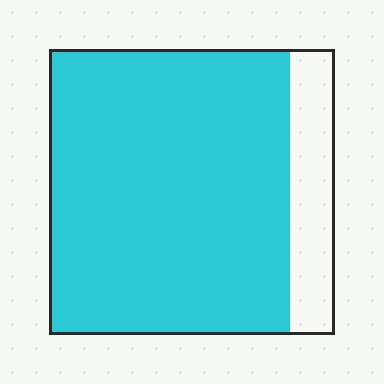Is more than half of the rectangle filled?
Yes.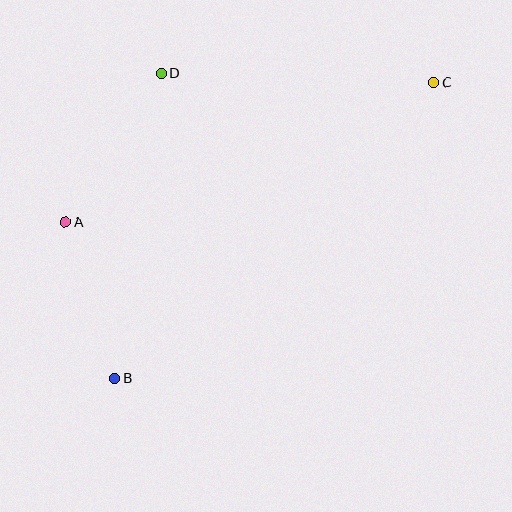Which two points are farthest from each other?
Points B and C are farthest from each other.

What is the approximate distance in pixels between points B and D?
The distance between B and D is approximately 308 pixels.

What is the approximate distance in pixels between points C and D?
The distance between C and D is approximately 273 pixels.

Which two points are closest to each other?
Points A and B are closest to each other.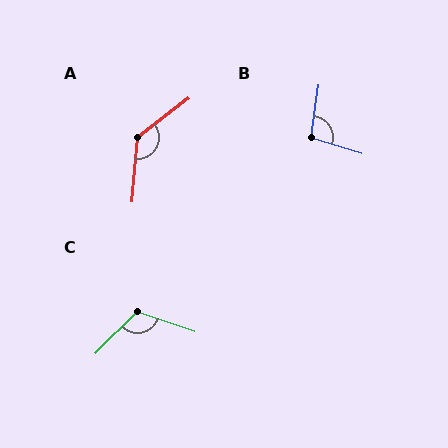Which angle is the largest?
A, at approximately 133 degrees.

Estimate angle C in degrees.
Approximately 117 degrees.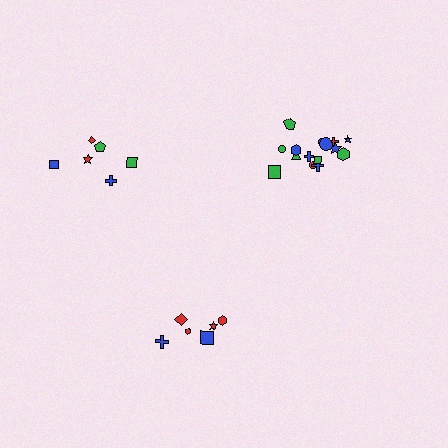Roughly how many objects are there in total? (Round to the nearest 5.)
Roughly 25 objects in total.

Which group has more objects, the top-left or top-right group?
The top-right group.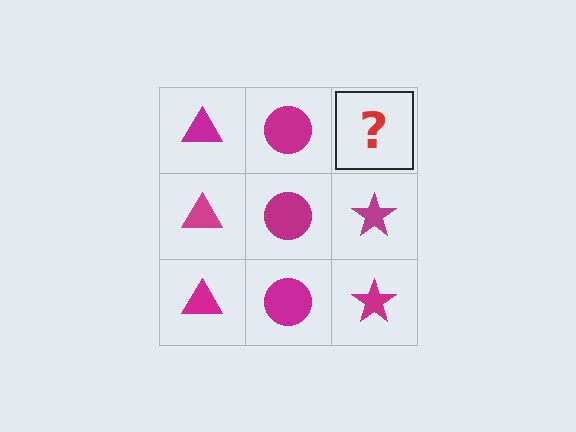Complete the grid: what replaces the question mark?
The question mark should be replaced with a magenta star.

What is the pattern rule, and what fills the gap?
The rule is that each column has a consistent shape. The gap should be filled with a magenta star.